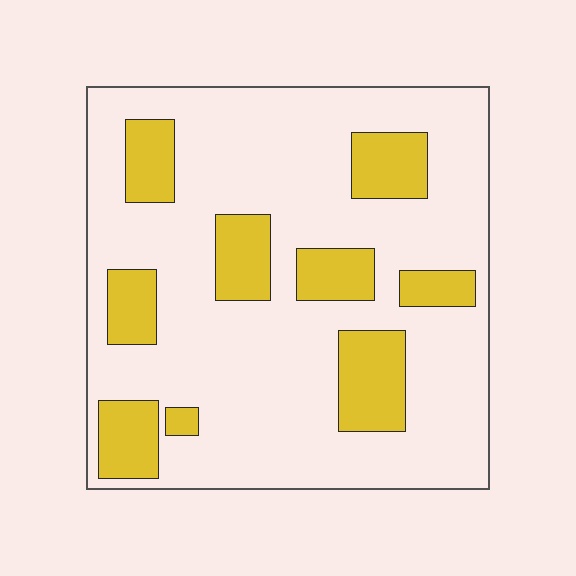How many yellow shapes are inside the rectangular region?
9.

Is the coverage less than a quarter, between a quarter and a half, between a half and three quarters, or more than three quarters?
Less than a quarter.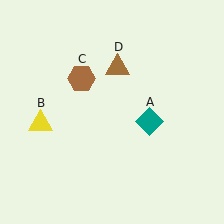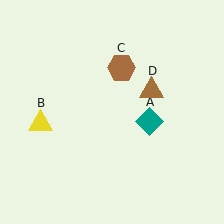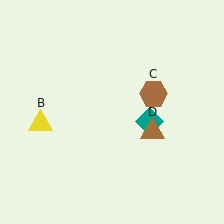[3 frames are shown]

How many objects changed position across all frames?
2 objects changed position: brown hexagon (object C), brown triangle (object D).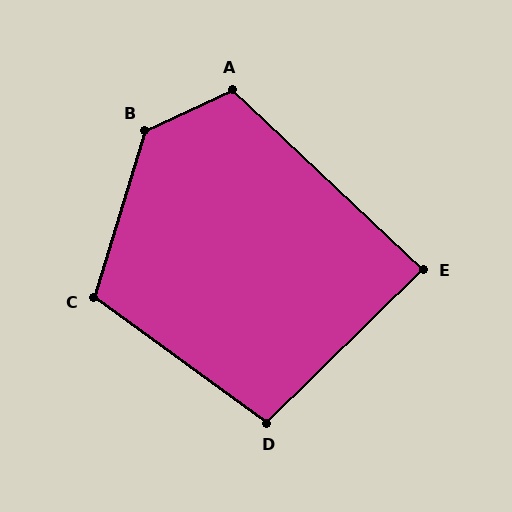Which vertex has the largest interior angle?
B, at approximately 132 degrees.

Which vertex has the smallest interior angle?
E, at approximately 88 degrees.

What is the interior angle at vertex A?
Approximately 112 degrees (obtuse).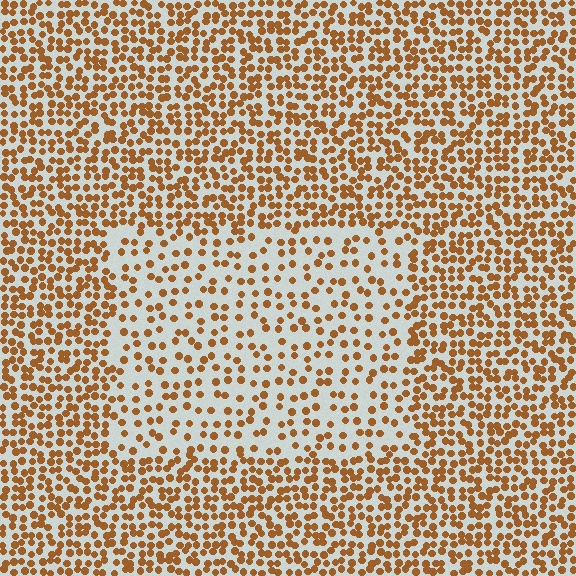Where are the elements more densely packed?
The elements are more densely packed outside the rectangle boundary.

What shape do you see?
I see a rectangle.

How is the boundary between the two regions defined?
The boundary is defined by a change in element density (approximately 2.0x ratio). All elements are the same color, size, and shape.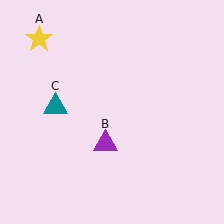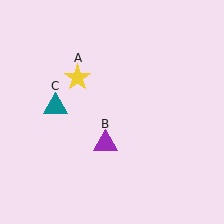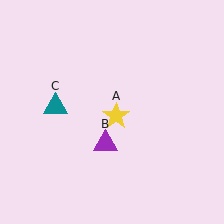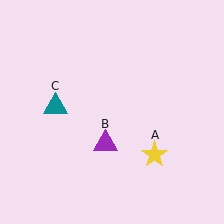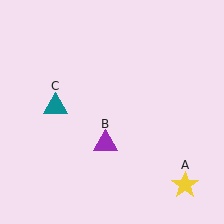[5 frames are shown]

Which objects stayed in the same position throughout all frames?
Purple triangle (object B) and teal triangle (object C) remained stationary.